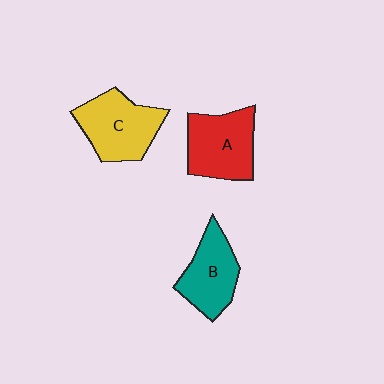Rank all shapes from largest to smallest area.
From largest to smallest: A (red), C (yellow), B (teal).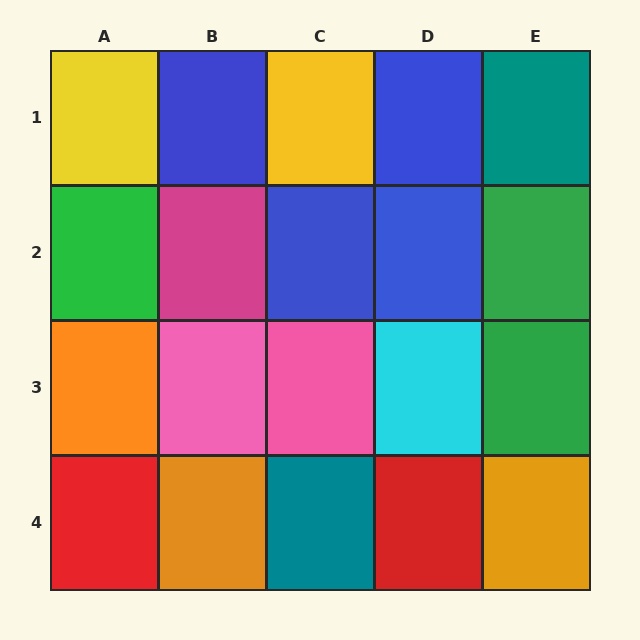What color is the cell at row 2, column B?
Magenta.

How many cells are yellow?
2 cells are yellow.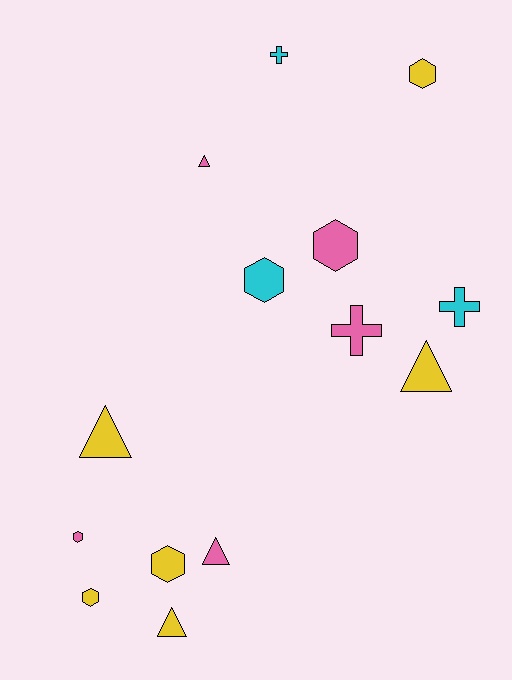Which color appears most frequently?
Yellow, with 6 objects.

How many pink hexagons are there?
There are 2 pink hexagons.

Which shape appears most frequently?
Hexagon, with 6 objects.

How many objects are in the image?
There are 14 objects.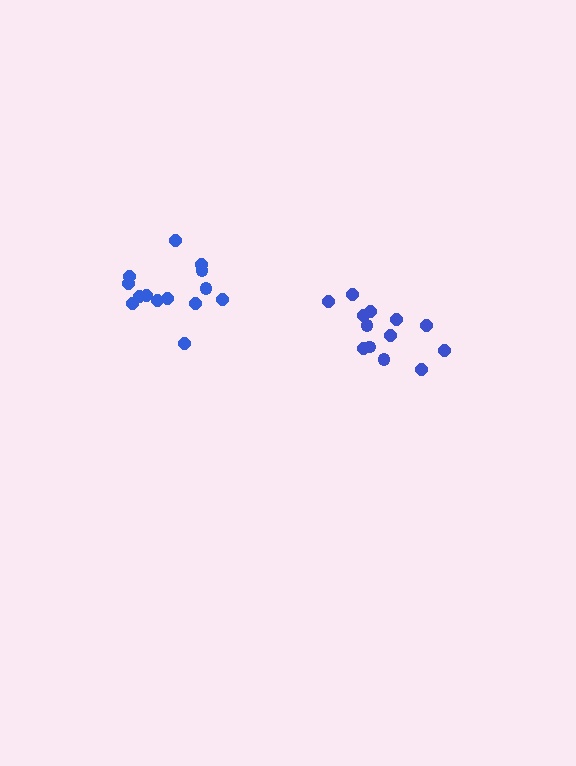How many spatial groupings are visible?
There are 2 spatial groupings.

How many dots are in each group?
Group 1: 13 dots, Group 2: 14 dots (27 total).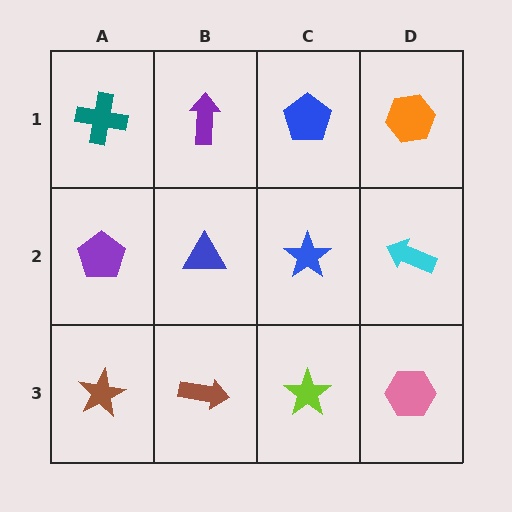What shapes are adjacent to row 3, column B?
A blue triangle (row 2, column B), a brown star (row 3, column A), a lime star (row 3, column C).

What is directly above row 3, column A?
A purple pentagon.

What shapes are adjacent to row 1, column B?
A blue triangle (row 2, column B), a teal cross (row 1, column A), a blue pentagon (row 1, column C).